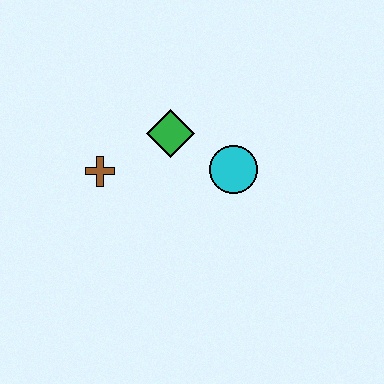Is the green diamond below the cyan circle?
No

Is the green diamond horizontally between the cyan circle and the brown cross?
Yes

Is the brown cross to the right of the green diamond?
No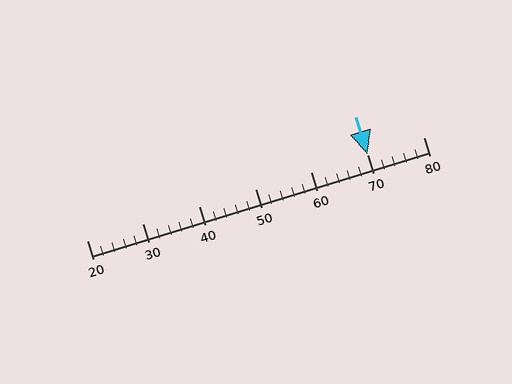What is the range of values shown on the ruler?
The ruler shows values from 20 to 80.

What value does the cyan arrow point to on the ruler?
The cyan arrow points to approximately 70.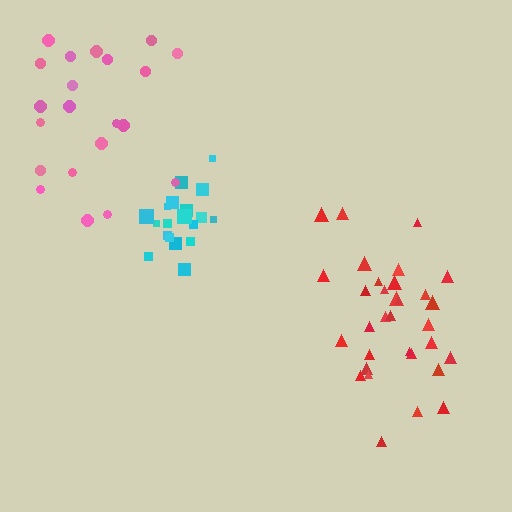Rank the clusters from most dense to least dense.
cyan, red, pink.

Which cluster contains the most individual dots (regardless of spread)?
Red (32).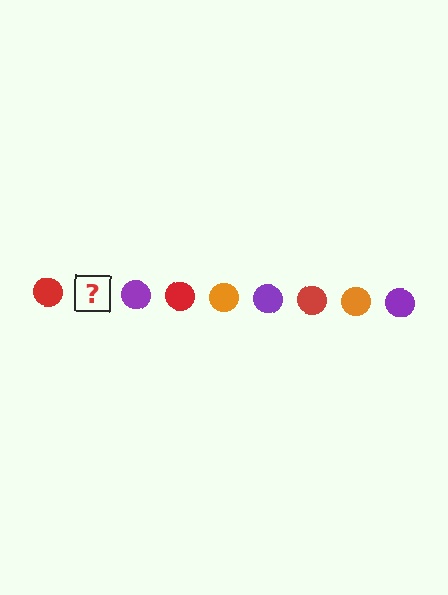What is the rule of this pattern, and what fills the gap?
The rule is that the pattern cycles through red, orange, purple circles. The gap should be filled with an orange circle.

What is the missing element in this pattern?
The missing element is an orange circle.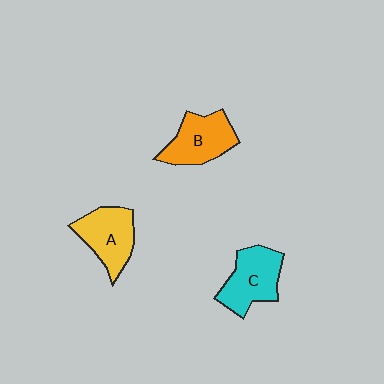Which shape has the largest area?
Shape C (cyan).